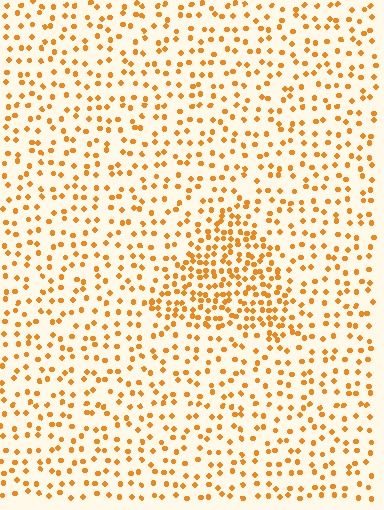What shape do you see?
I see a triangle.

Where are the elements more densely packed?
The elements are more densely packed inside the triangle boundary.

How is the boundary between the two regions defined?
The boundary is defined by a change in element density (approximately 2.1x ratio). All elements are the same color, size, and shape.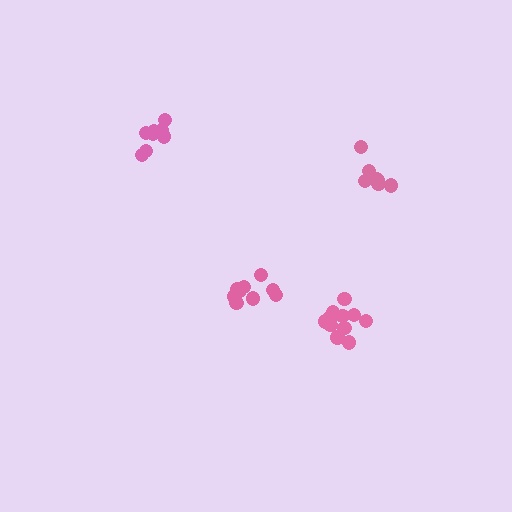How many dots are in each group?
Group 1: 12 dots, Group 2: 10 dots, Group 3: 7 dots, Group 4: 8 dots (37 total).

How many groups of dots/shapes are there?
There are 4 groups.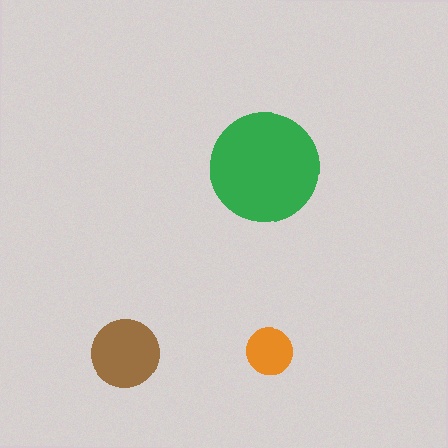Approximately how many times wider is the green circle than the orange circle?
About 2.5 times wider.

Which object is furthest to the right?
The orange circle is rightmost.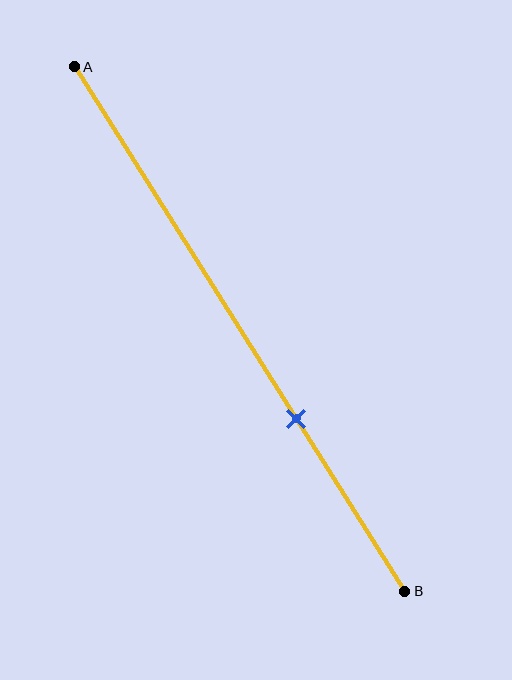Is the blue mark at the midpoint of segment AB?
No, the mark is at about 65% from A, not at the 50% midpoint.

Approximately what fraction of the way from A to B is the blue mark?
The blue mark is approximately 65% of the way from A to B.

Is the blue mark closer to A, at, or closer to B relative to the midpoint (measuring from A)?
The blue mark is closer to point B than the midpoint of segment AB.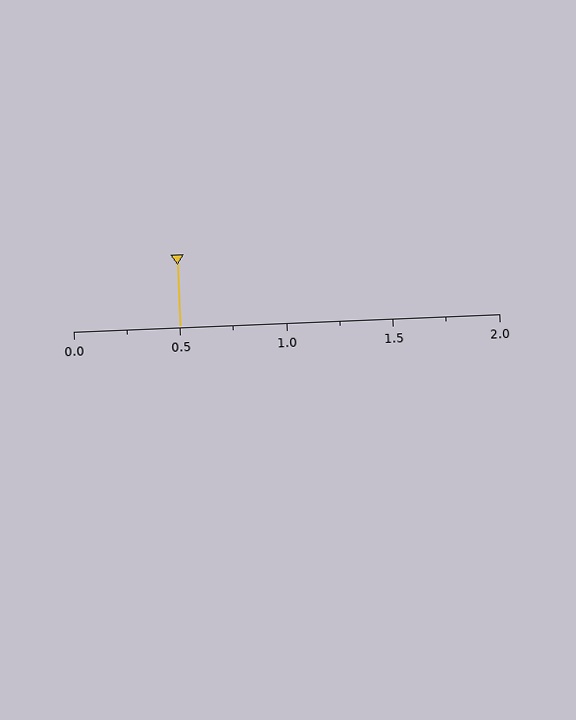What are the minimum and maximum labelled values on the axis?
The axis runs from 0.0 to 2.0.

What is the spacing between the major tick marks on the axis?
The major ticks are spaced 0.5 apart.